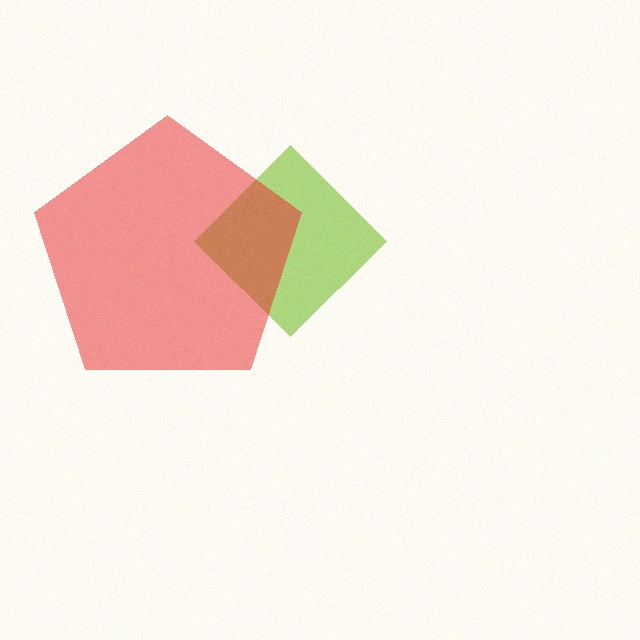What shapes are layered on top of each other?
The layered shapes are: a lime diamond, a red pentagon.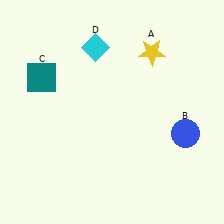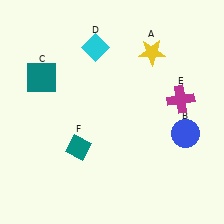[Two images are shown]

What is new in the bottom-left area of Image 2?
A teal diamond (F) was added in the bottom-left area of Image 2.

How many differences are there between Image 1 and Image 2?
There are 2 differences between the two images.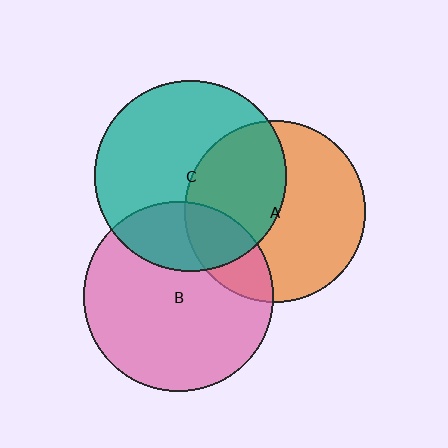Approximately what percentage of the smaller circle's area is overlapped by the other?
Approximately 20%.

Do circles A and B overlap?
Yes.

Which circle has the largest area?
Circle C (teal).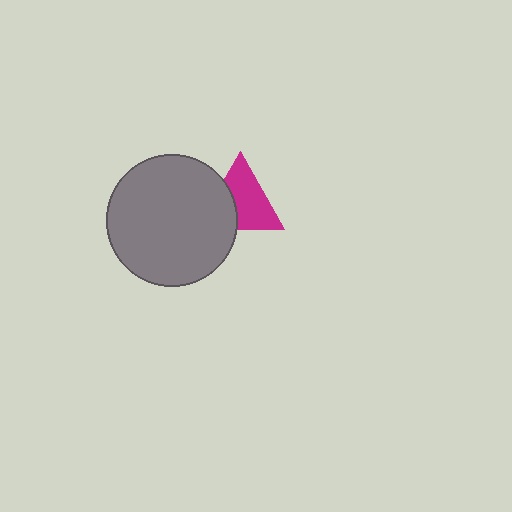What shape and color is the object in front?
The object in front is a gray circle.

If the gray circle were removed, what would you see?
You would see the complete magenta triangle.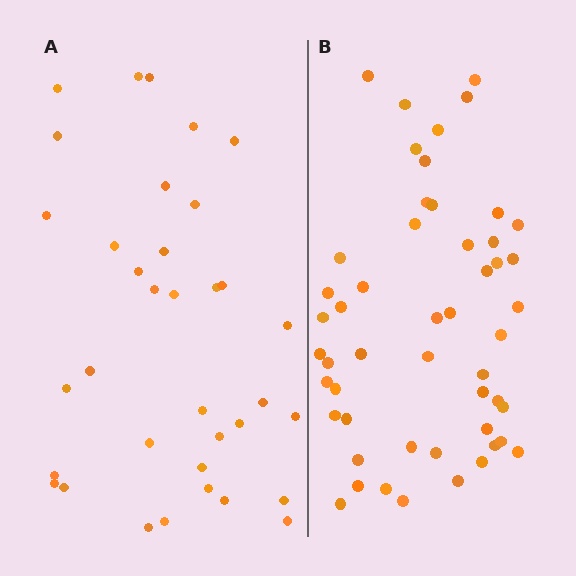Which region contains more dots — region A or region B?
Region B (the right region) has more dots.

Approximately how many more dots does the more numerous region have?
Region B has approximately 15 more dots than region A.